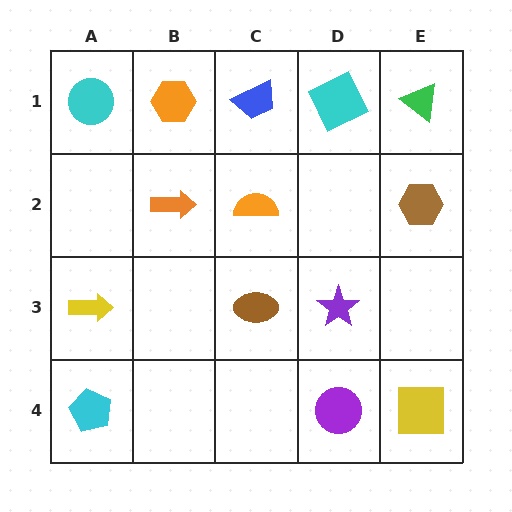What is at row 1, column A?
A cyan circle.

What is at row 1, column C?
A blue trapezoid.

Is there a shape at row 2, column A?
No, that cell is empty.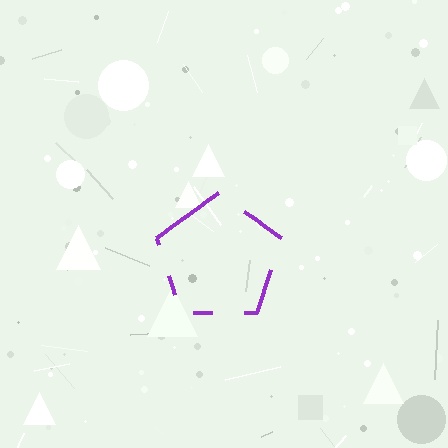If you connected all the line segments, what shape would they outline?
They would outline a pentagon.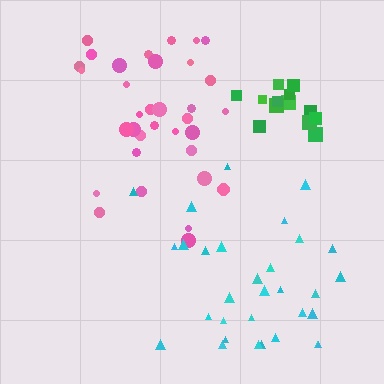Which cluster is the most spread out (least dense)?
Cyan.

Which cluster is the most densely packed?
Green.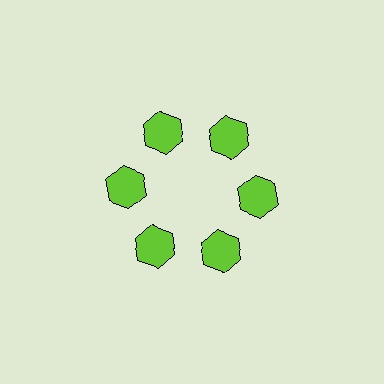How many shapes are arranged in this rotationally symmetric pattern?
There are 6 shapes, arranged in 6 groups of 1.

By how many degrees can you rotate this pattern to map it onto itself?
The pattern maps onto itself every 60 degrees of rotation.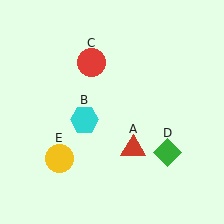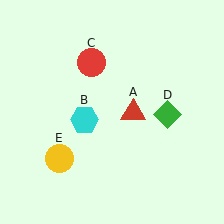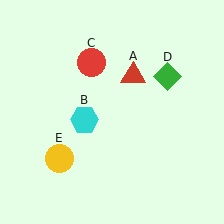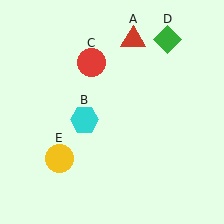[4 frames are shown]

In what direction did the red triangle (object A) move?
The red triangle (object A) moved up.